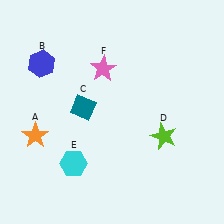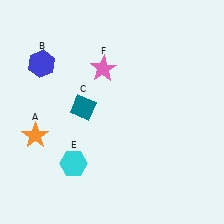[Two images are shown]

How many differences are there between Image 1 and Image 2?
There is 1 difference between the two images.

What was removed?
The lime star (D) was removed in Image 2.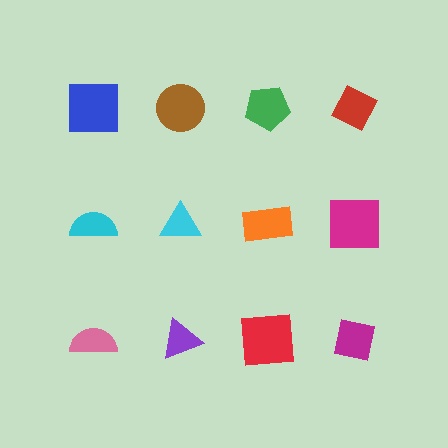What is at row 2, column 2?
A cyan triangle.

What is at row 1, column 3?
A green pentagon.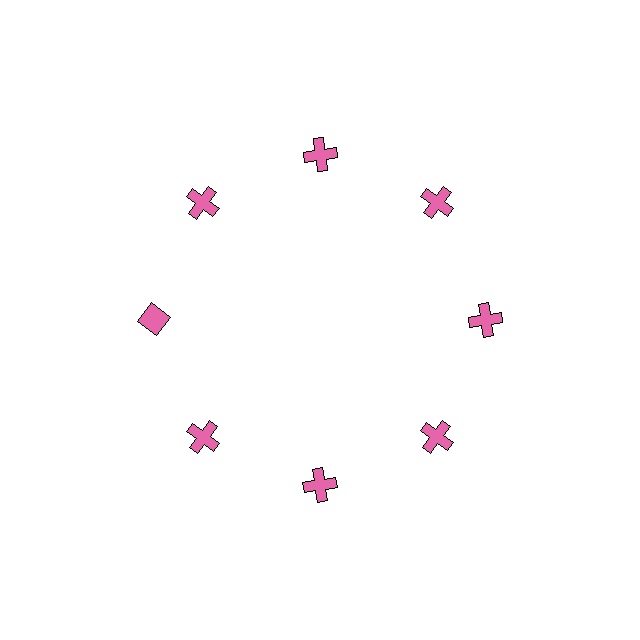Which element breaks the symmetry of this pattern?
The pink diamond at roughly the 9 o'clock position breaks the symmetry. All other shapes are pink crosses.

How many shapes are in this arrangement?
There are 8 shapes arranged in a ring pattern.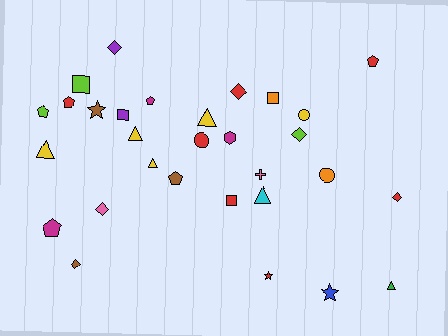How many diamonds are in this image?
There are 6 diamonds.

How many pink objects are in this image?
There are 2 pink objects.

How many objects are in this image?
There are 30 objects.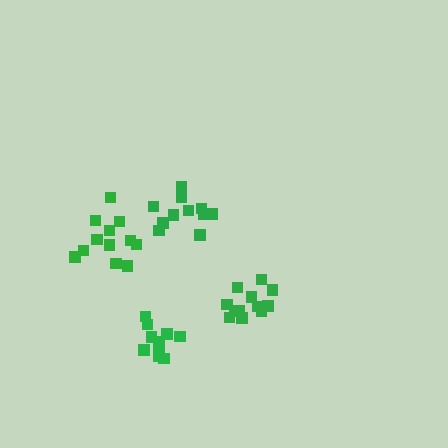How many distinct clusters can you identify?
There are 4 distinct clusters.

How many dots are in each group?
Group 1: 12 dots, Group 2: 12 dots, Group 3: 10 dots, Group 4: 11 dots (45 total).